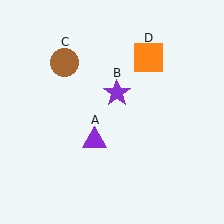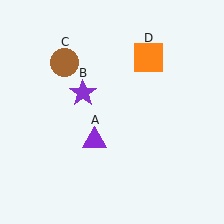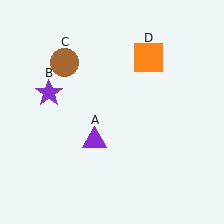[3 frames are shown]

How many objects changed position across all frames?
1 object changed position: purple star (object B).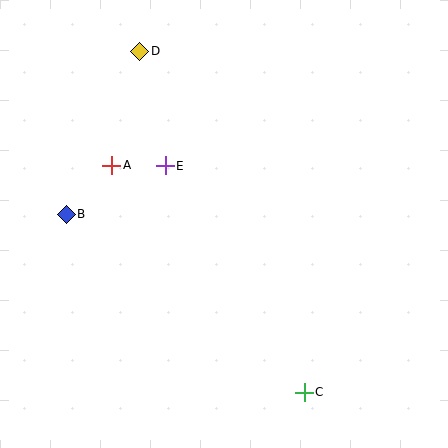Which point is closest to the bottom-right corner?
Point C is closest to the bottom-right corner.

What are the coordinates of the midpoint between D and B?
The midpoint between D and B is at (103, 133).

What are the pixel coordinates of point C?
Point C is at (304, 392).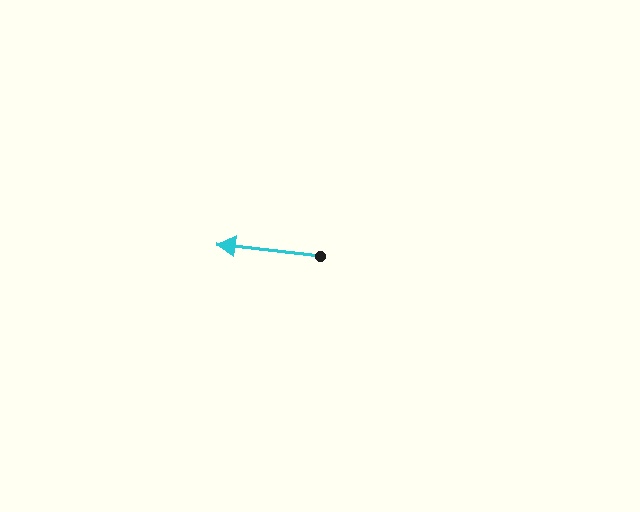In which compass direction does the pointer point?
West.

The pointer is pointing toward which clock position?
Roughly 9 o'clock.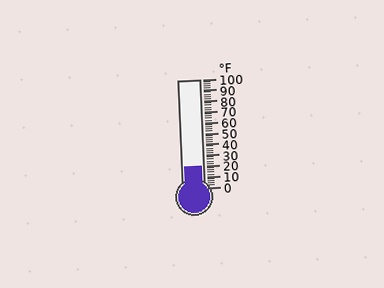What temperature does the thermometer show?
The thermometer shows approximately 20°F.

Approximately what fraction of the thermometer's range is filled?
The thermometer is filled to approximately 20% of its range.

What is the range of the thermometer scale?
The thermometer scale ranges from 0°F to 100°F.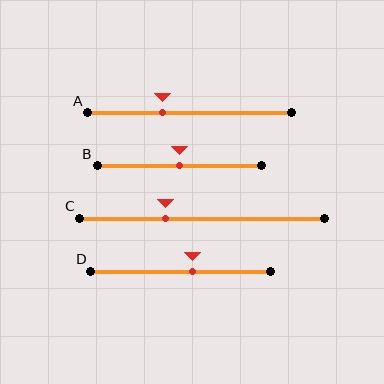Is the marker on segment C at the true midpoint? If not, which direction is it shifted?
No, the marker on segment C is shifted to the left by about 15% of the segment length.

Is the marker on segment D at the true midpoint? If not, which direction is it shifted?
No, the marker on segment D is shifted to the right by about 7% of the segment length.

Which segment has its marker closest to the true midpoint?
Segment B has its marker closest to the true midpoint.